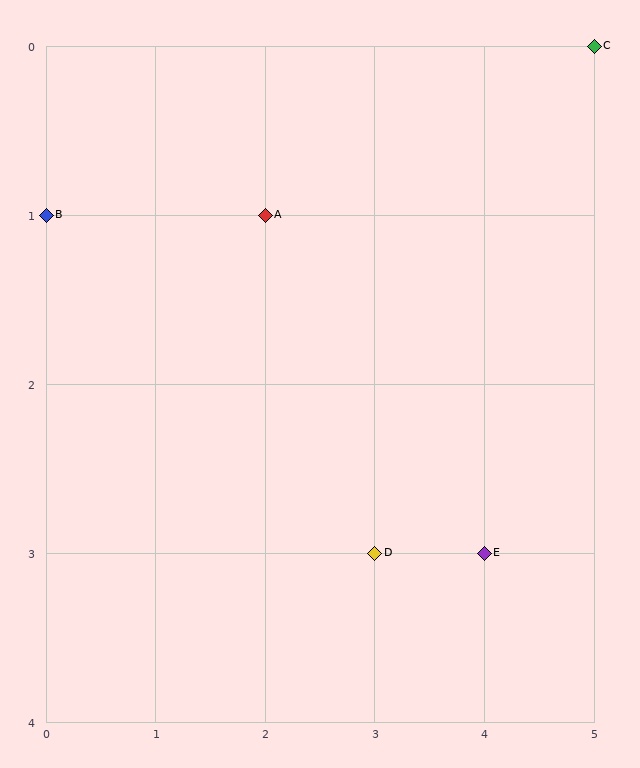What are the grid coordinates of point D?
Point D is at grid coordinates (3, 3).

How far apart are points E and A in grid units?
Points E and A are 2 columns and 2 rows apart (about 2.8 grid units diagonally).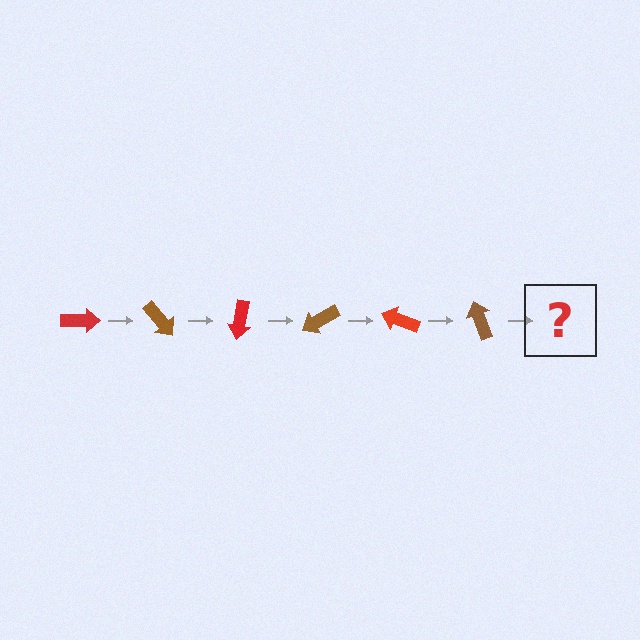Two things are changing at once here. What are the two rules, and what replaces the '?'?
The two rules are that it rotates 50 degrees each step and the color cycles through red and brown. The '?' should be a red arrow, rotated 300 degrees from the start.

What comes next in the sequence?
The next element should be a red arrow, rotated 300 degrees from the start.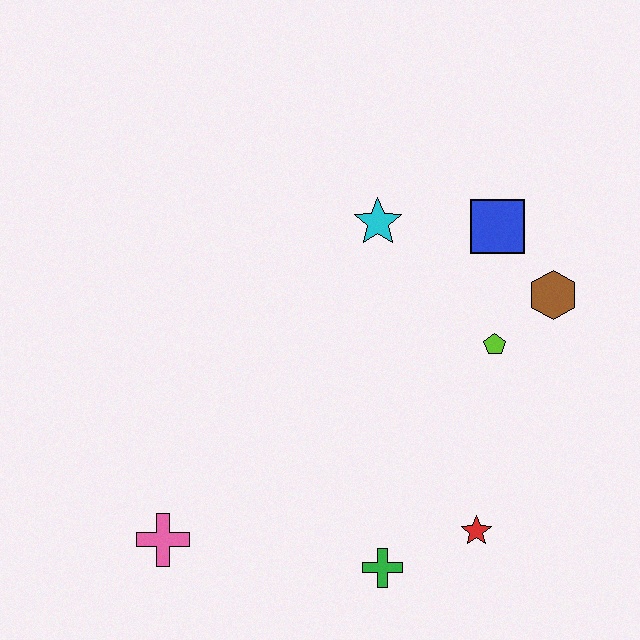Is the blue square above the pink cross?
Yes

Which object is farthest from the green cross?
The blue square is farthest from the green cross.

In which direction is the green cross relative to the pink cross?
The green cross is to the right of the pink cross.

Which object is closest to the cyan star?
The blue square is closest to the cyan star.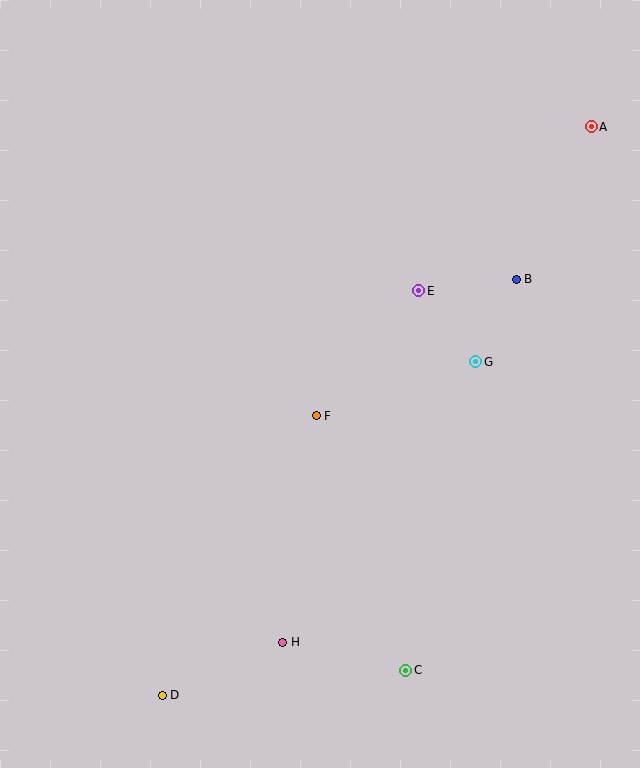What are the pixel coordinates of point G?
Point G is at (476, 362).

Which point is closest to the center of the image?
Point F at (316, 416) is closest to the center.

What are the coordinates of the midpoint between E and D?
The midpoint between E and D is at (290, 493).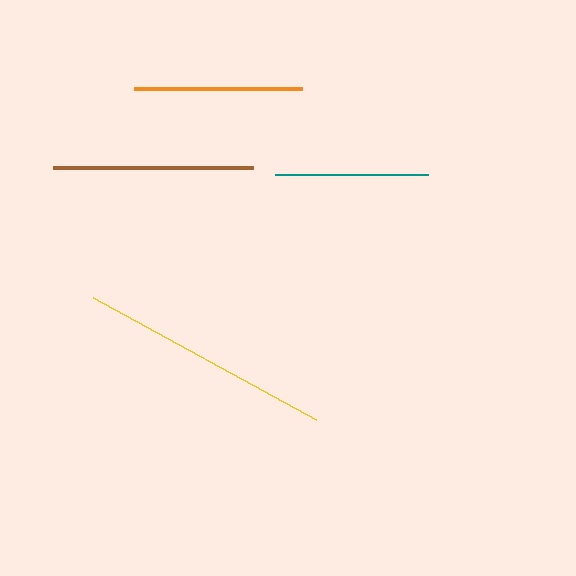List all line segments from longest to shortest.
From longest to shortest: yellow, brown, orange, teal.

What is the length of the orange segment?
The orange segment is approximately 167 pixels long.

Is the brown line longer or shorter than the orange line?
The brown line is longer than the orange line.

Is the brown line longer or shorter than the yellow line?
The yellow line is longer than the brown line.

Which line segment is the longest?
The yellow line is the longest at approximately 254 pixels.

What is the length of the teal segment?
The teal segment is approximately 153 pixels long.